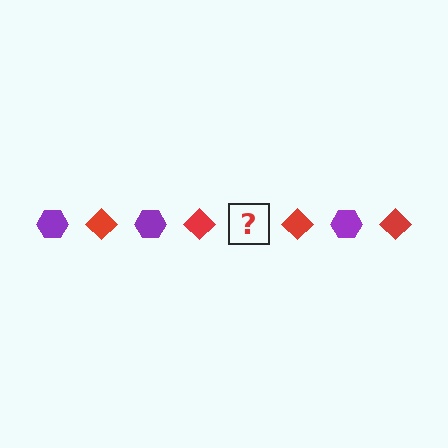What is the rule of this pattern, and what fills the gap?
The rule is that the pattern alternates between purple hexagon and red diamond. The gap should be filled with a purple hexagon.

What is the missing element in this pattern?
The missing element is a purple hexagon.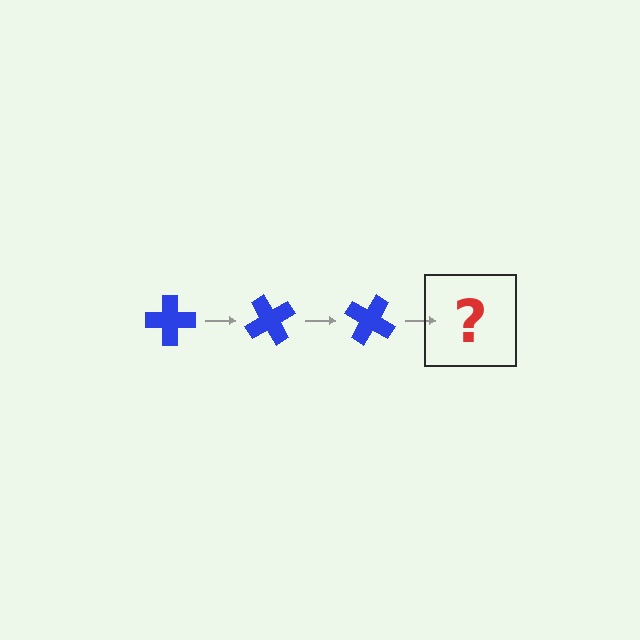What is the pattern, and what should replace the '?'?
The pattern is that the cross rotates 60 degrees each step. The '?' should be a blue cross rotated 180 degrees.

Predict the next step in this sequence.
The next step is a blue cross rotated 180 degrees.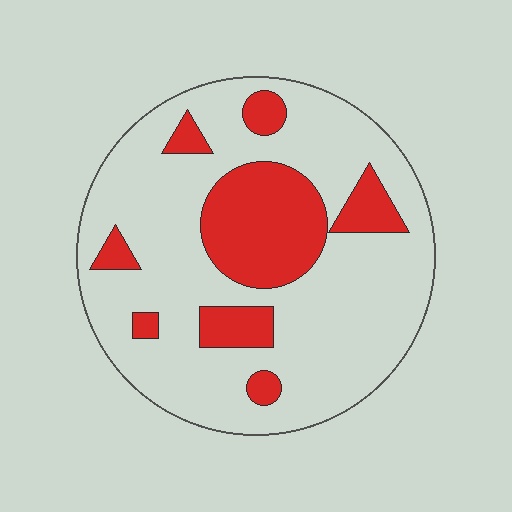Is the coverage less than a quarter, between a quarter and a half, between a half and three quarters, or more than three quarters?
Less than a quarter.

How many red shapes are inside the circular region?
8.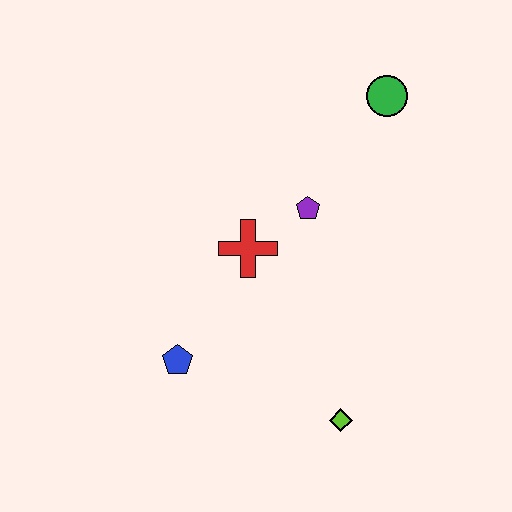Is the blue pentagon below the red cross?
Yes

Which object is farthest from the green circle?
The blue pentagon is farthest from the green circle.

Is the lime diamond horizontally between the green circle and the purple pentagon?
Yes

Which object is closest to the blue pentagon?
The red cross is closest to the blue pentagon.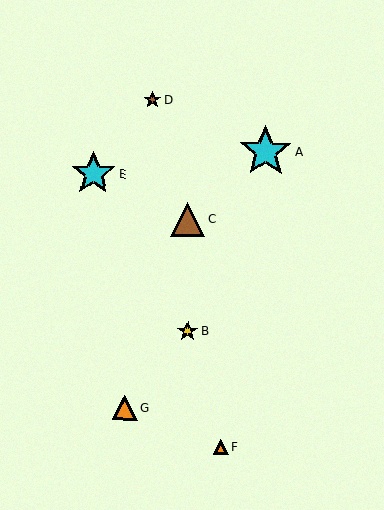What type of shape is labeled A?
Shape A is a cyan star.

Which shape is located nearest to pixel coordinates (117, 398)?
The orange triangle (labeled G) at (125, 408) is nearest to that location.